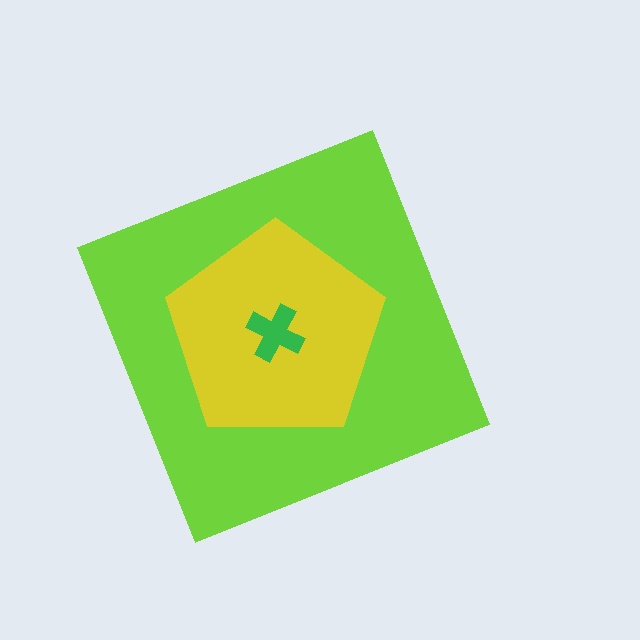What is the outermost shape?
The lime diamond.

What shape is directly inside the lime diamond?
The yellow pentagon.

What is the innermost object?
The green cross.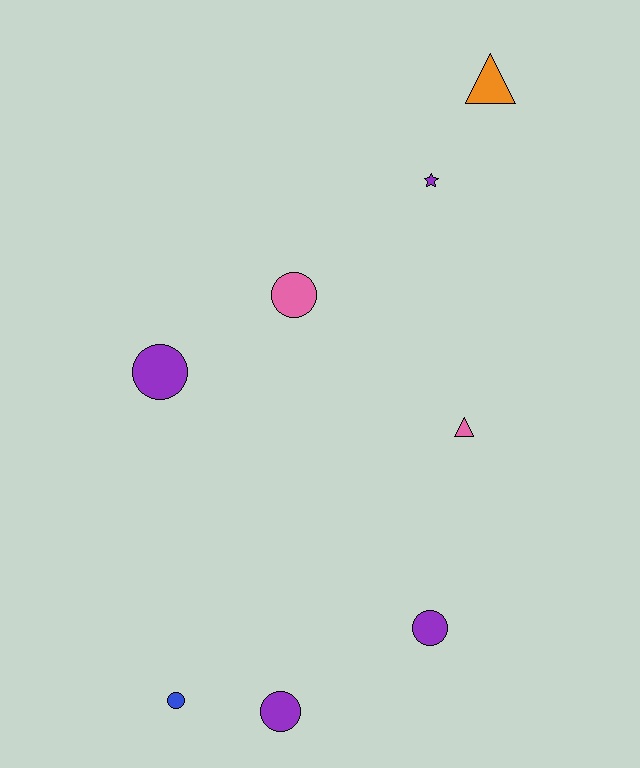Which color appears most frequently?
Purple, with 4 objects.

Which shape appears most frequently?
Circle, with 5 objects.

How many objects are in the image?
There are 8 objects.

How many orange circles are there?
There are no orange circles.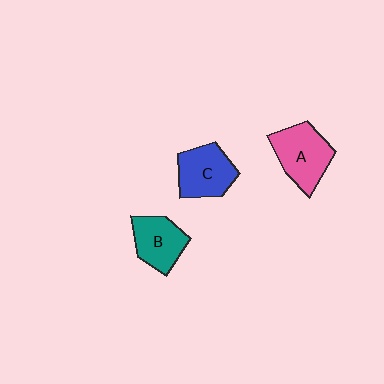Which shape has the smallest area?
Shape B (teal).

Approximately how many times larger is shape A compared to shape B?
Approximately 1.2 times.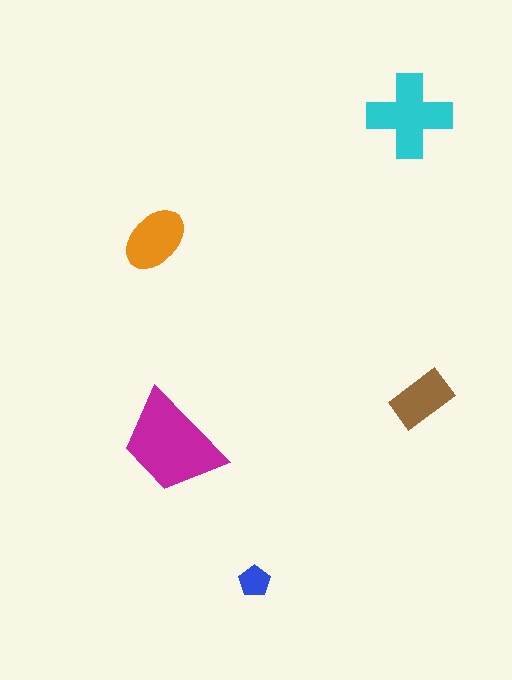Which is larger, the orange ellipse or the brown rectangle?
The orange ellipse.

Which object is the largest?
The magenta trapezoid.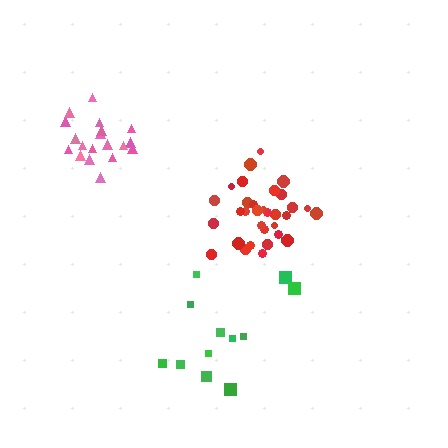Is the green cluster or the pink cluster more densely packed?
Pink.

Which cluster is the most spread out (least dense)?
Green.